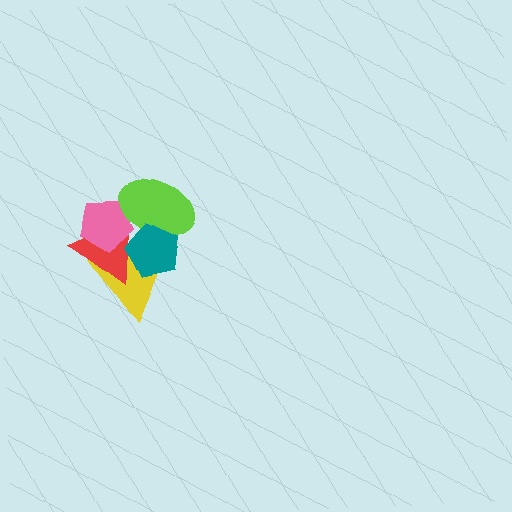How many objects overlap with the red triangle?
4 objects overlap with the red triangle.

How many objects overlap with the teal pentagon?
3 objects overlap with the teal pentagon.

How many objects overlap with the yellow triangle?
4 objects overlap with the yellow triangle.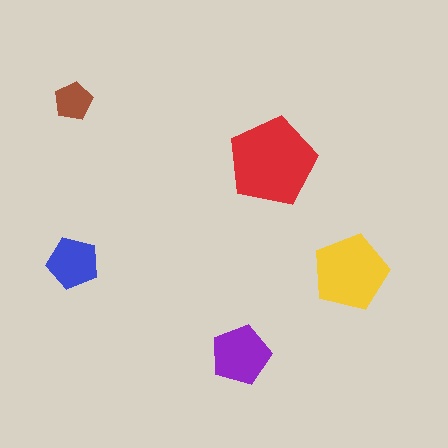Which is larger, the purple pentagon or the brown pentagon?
The purple one.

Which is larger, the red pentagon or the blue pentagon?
The red one.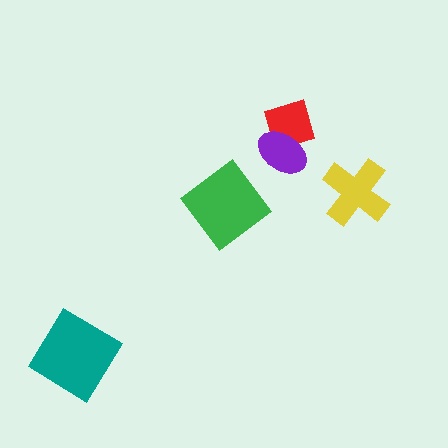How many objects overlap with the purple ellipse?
1 object overlaps with the purple ellipse.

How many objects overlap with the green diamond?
0 objects overlap with the green diamond.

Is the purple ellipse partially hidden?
No, no other shape covers it.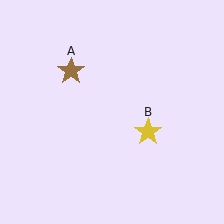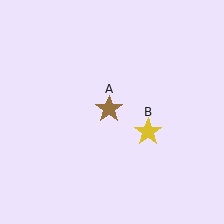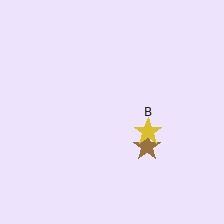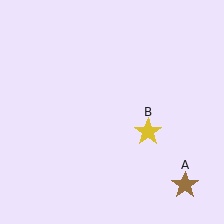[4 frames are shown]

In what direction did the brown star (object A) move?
The brown star (object A) moved down and to the right.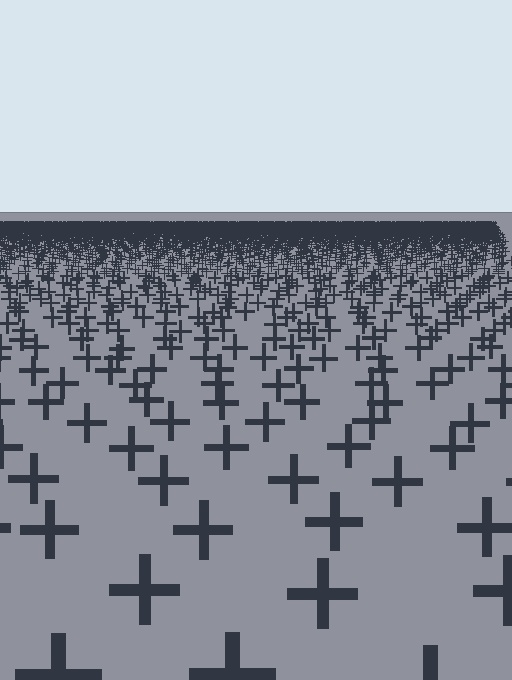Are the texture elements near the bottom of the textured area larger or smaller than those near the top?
Larger. Near the bottom, elements are closer to the viewer and appear at a bigger on-screen size.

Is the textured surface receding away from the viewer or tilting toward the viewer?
The surface is receding away from the viewer. Texture elements get smaller and denser toward the top.